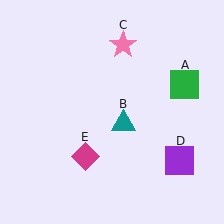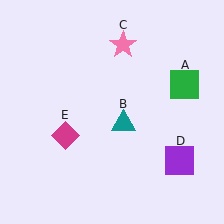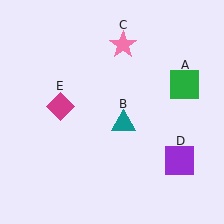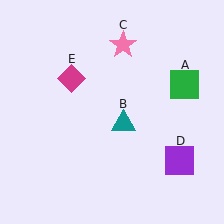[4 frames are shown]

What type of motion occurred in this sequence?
The magenta diamond (object E) rotated clockwise around the center of the scene.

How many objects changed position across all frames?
1 object changed position: magenta diamond (object E).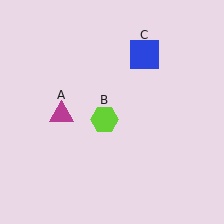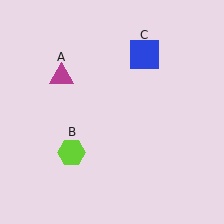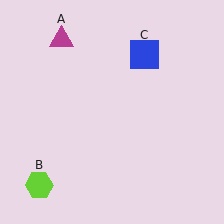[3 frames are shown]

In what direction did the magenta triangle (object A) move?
The magenta triangle (object A) moved up.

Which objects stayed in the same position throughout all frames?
Blue square (object C) remained stationary.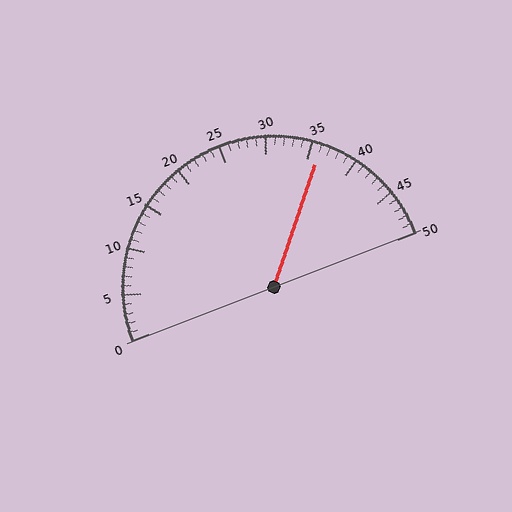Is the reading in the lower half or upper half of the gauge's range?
The reading is in the upper half of the range (0 to 50).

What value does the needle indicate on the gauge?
The needle indicates approximately 36.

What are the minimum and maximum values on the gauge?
The gauge ranges from 0 to 50.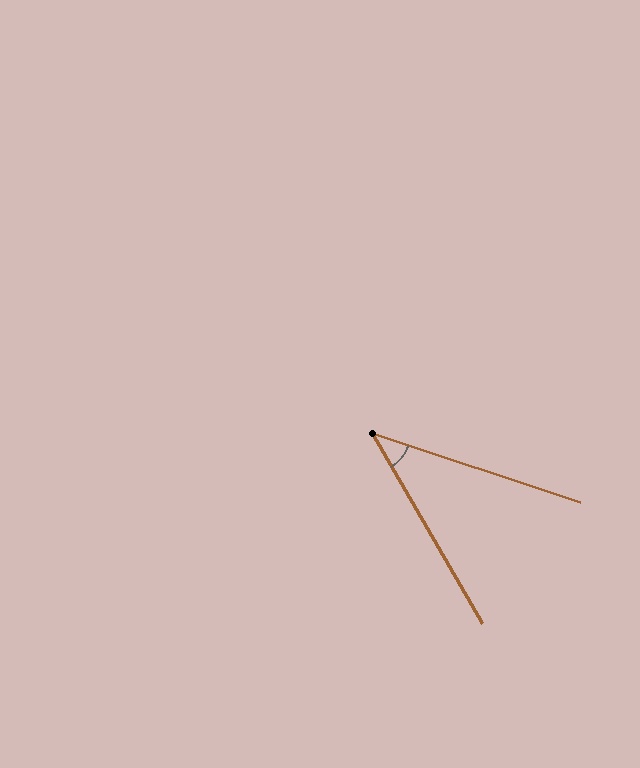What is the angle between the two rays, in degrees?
Approximately 42 degrees.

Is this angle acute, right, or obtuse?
It is acute.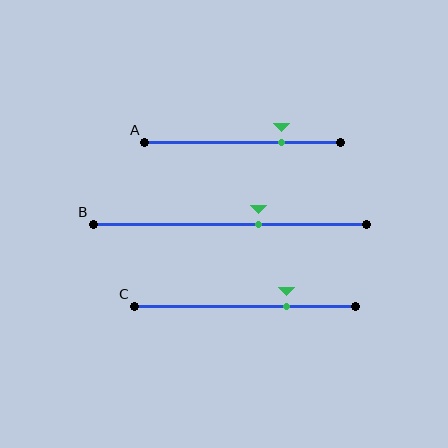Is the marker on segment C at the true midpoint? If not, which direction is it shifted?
No, the marker on segment C is shifted to the right by about 19% of the segment length.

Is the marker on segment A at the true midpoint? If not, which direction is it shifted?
No, the marker on segment A is shifted to the right by about 20% of the segment length.